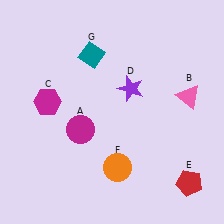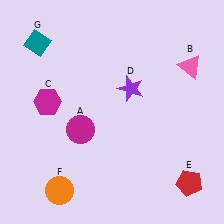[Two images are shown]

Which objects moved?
The objects that moved are: the pink triangle (B), the orange circle (F), the teal diamond (G).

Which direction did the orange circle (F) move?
The orange circle (F) moved left.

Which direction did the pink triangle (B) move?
The pink triangle (B) moved up.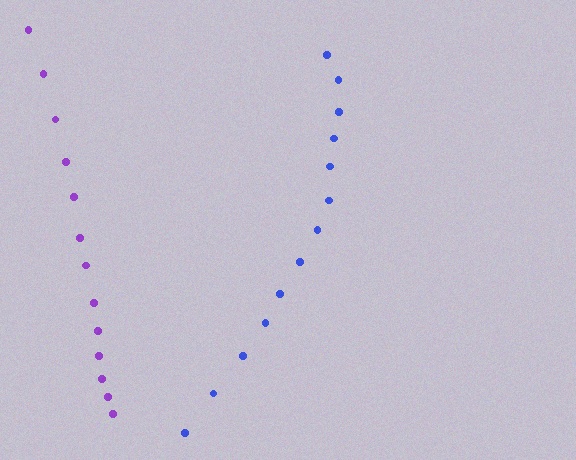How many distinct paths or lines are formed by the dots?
There are 2 distinct paths.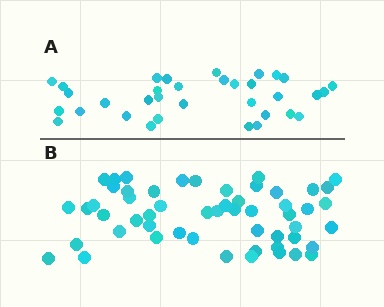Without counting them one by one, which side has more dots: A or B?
Region B (the bottom region) has more dots.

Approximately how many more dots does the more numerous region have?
Region B has approximately 20 more dots than region A.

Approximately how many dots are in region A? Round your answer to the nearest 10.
About 30 dots. (The exact count is 34, which rounds to 30.)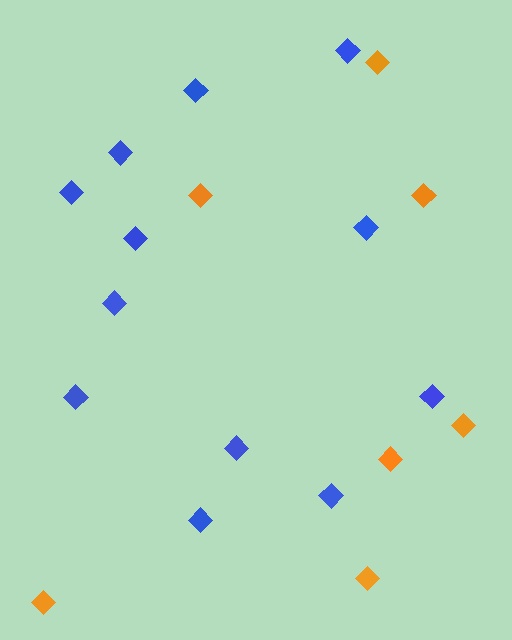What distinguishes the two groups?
There are 2 groups: one group of orange diamonds (7) and one group of blue diamonds (12).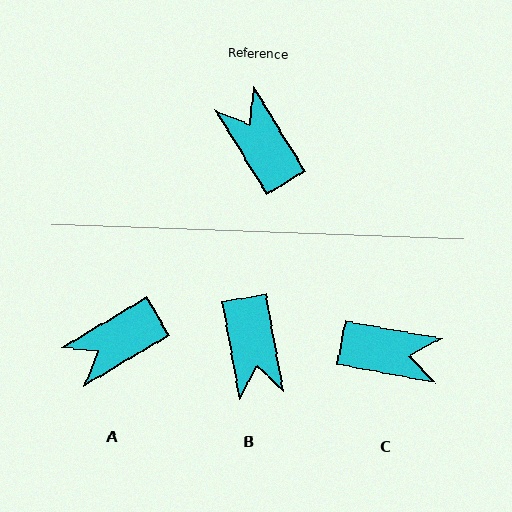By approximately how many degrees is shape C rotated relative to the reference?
Approximately 132 degrees clockwise.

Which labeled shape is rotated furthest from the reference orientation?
B, about 159 degrees away.